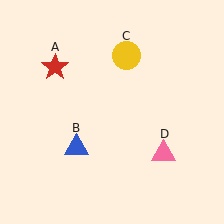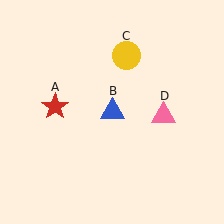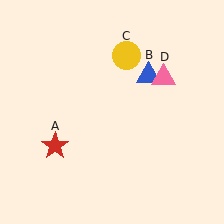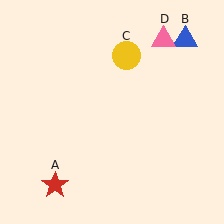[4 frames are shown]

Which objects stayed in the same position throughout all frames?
Yellow circle (object C) remained stationary.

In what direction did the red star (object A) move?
The red star (object A) moved down.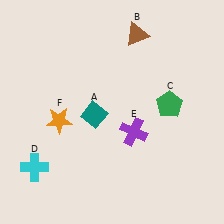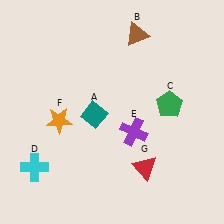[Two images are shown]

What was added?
A red triangle (G) was added in Image 2.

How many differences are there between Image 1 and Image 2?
There is 1 difference between the two images.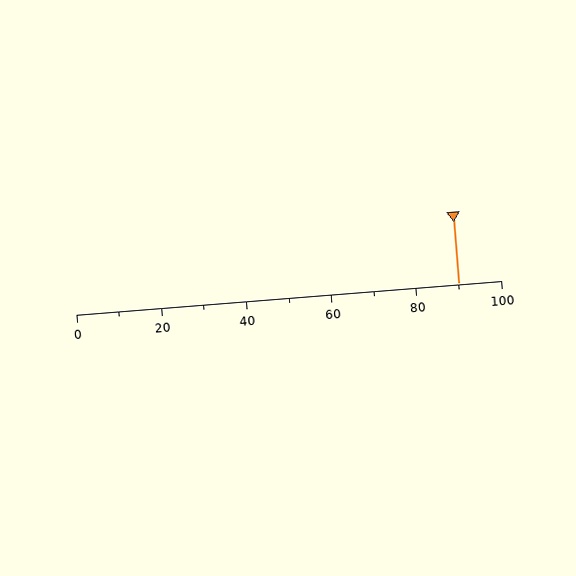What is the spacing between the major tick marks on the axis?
The major ticks are spaced 20 apart.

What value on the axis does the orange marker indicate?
The marker indicates approximately 90.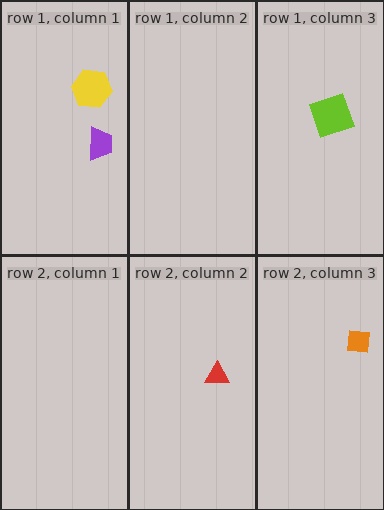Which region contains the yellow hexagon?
The row 1, column 1 region.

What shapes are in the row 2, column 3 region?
The orange square.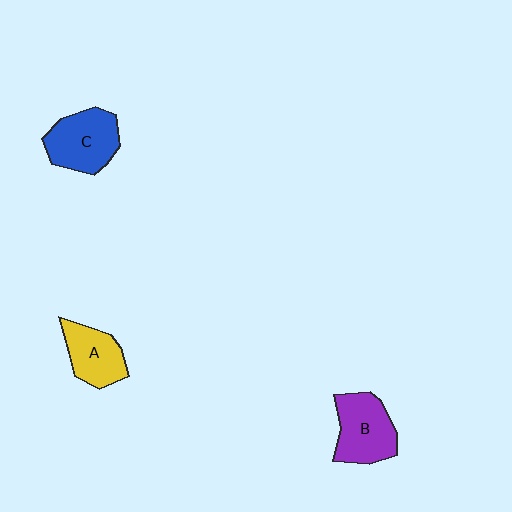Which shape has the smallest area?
Shape A (yellow).